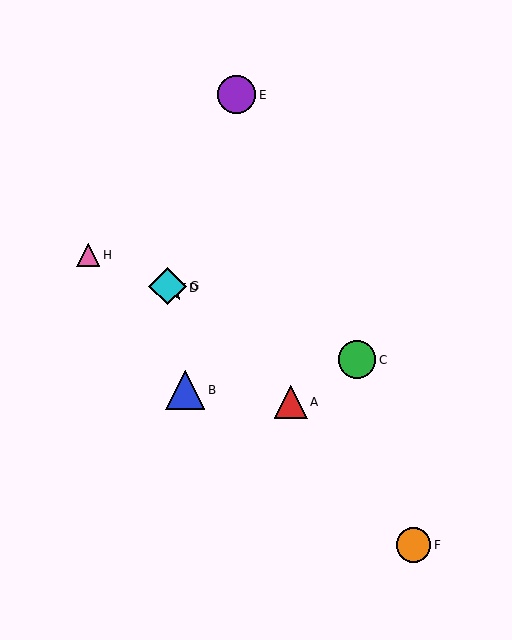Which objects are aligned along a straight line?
Objects C, D, G, H are aligned along a straight line.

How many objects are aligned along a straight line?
4 objects (C, D, G, H) are aligned along a straight line.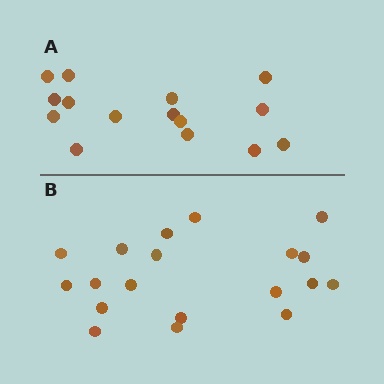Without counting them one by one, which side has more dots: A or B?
Region B (the bottom region) has more dots.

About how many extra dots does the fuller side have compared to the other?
Region B has about 4 more dots than region A.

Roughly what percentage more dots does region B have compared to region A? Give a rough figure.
About 25% more.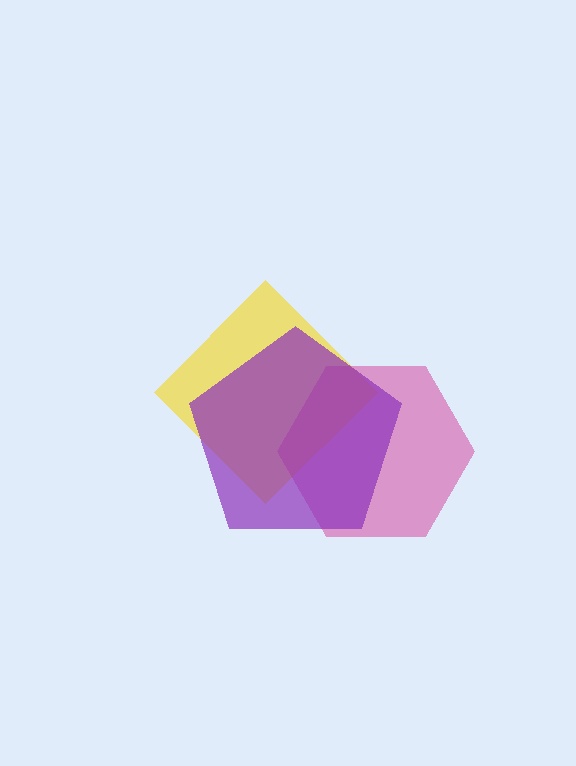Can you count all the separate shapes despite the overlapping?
Yes, there are 3 separate shapes.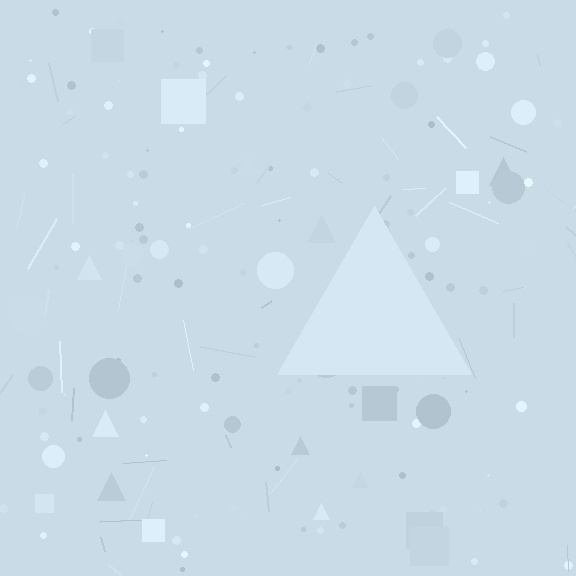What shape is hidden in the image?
A triangle is hidden in the image.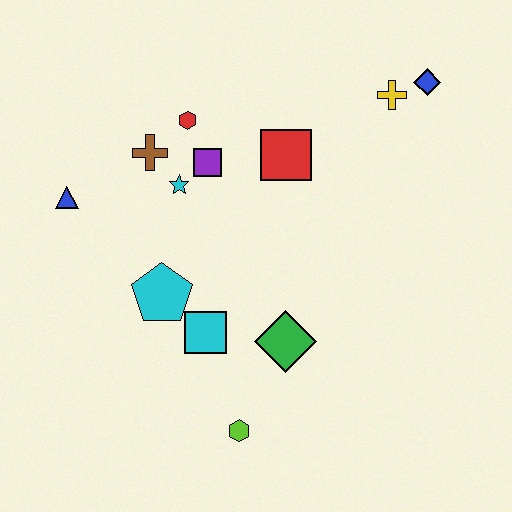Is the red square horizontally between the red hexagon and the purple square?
No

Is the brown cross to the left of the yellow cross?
Yes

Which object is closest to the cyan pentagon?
The cyan square is closest to the cyan pentagon.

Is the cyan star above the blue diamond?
No